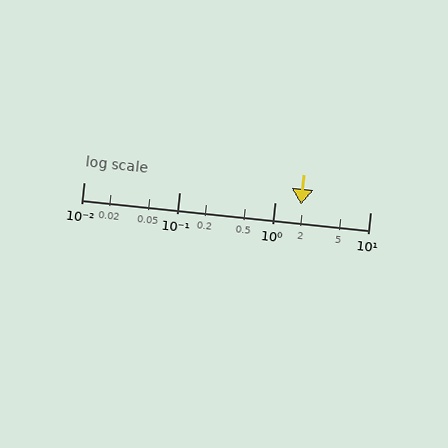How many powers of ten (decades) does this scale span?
The scale spans 3 decades, from 0.01 to 10.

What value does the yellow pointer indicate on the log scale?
The pointer indicates approximately 1.9.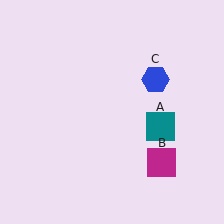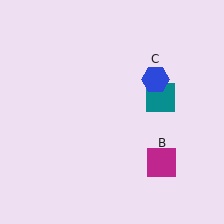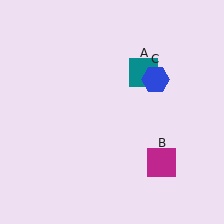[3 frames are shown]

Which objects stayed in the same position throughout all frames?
Magenta square (object B) and blue hexagon (object C) remained stationary.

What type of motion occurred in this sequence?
The teal square (object A) rotated counterclockwise around the center of the scene.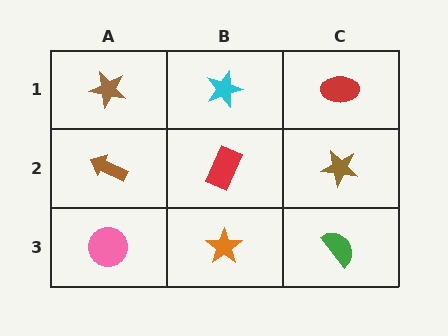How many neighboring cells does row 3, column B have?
3.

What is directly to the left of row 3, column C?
An orange star.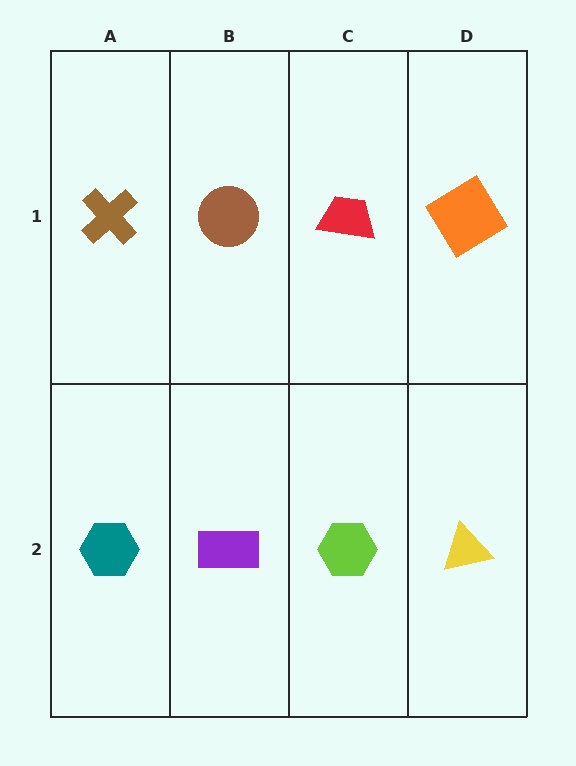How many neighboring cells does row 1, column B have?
3.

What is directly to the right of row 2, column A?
A purple rectangle.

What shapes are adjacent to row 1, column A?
A teal hexagon (row 2, column A), a brown circle (row 1, column B).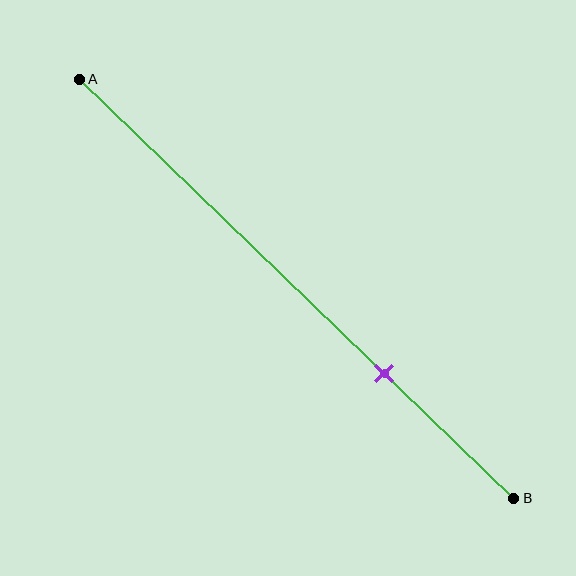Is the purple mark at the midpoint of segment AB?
No, the mark is at about 70% from A, not at the 50% midpoint.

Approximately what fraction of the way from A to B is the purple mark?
The purple mark is approximately 70% of the way from A to B.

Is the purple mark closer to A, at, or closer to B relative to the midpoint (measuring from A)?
The purple mark is closer to point B than the midpoint of segment AB.